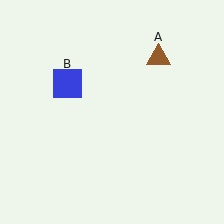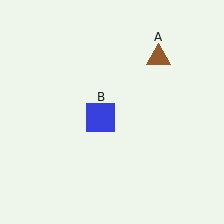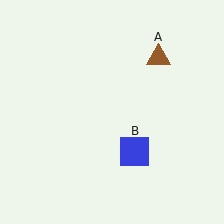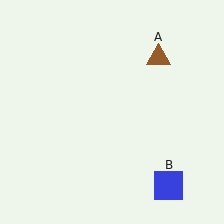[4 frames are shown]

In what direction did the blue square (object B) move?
The blue square (object B) moved down and to the right.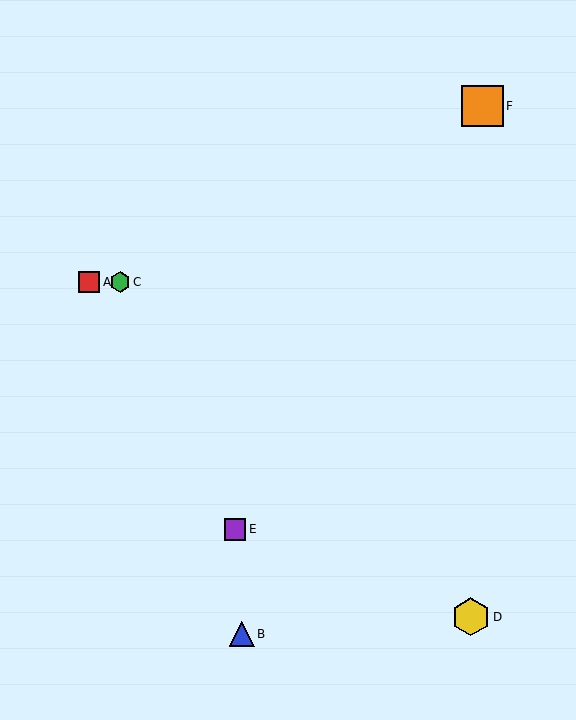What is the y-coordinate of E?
Object E is at y≈530.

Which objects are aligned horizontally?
Objects A, C are aligned horizontally.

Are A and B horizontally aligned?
No, A is at y≈282 and B is at y≈634.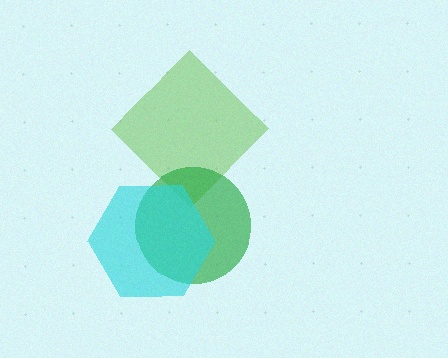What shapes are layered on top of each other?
The layered shapes are: a lime diamond, a green circle, a cyan hexagon.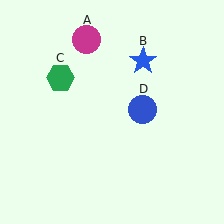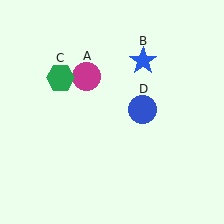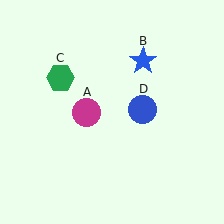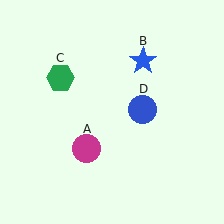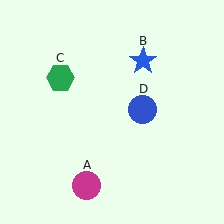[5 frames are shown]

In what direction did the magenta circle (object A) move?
The magenta circle (object A) moved down.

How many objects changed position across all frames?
1 object changed position: magenta circle (object A).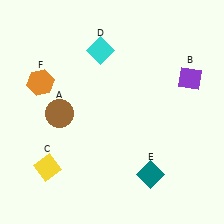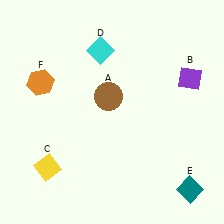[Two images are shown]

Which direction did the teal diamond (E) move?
The teal diamond (E) moved right.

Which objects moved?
The objects that moved are: the brown circle (A), the teal diamond (E).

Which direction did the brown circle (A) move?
The brown circle (A) moved right.